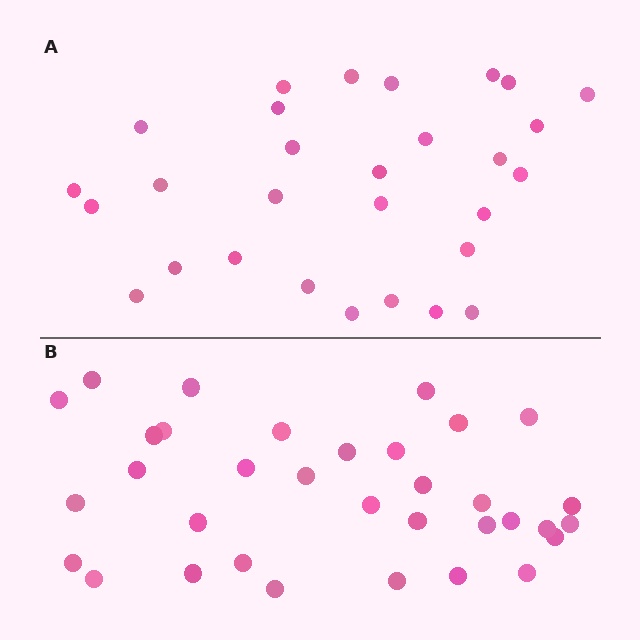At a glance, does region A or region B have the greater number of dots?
Region B (the bottom region) has more dots.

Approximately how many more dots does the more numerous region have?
Region B has about 5 more dots than region A.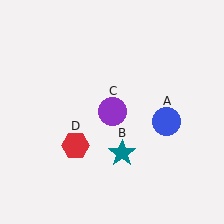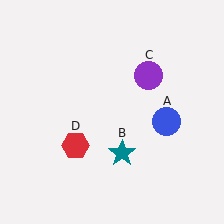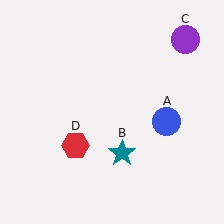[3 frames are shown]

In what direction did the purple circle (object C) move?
The purple circle (object C) moved up and to the right.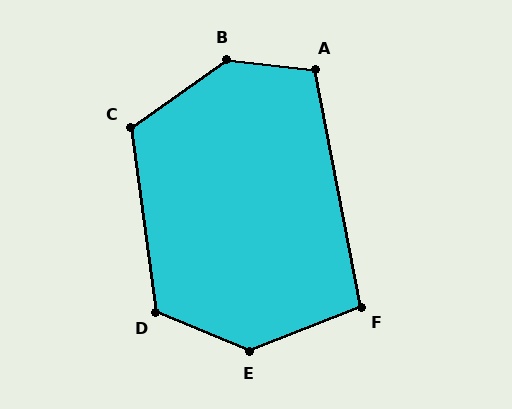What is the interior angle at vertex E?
Approximately 136 degrees (obtuse).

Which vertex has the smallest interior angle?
F, at approximately 101 degrees.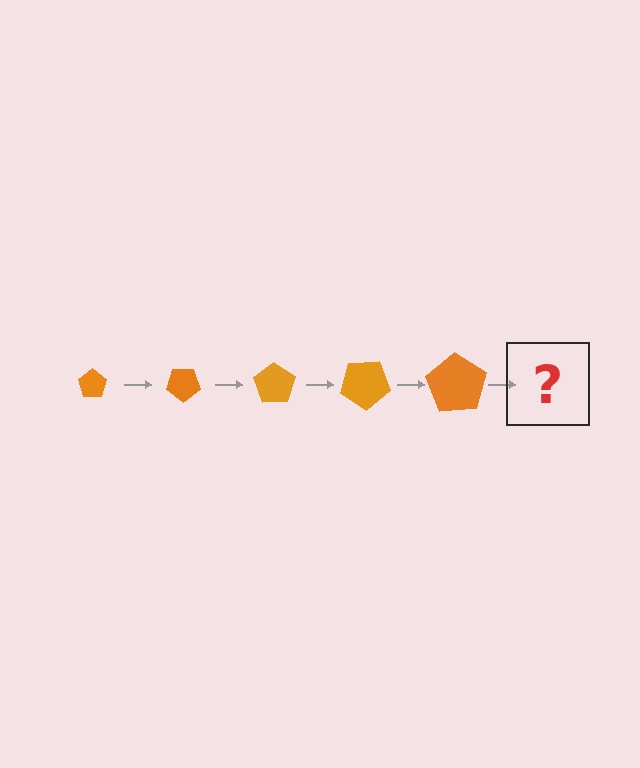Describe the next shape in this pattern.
It should be a pentagon, larger than the previous one and rotated 175 degrees from the start.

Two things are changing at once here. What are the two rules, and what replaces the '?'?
The two rules are that the pentagon grows larger each step and it rotates 35 degrees each step. The '?' should be a pentagon, larger than the previous one and rotated 175 degrees from the start.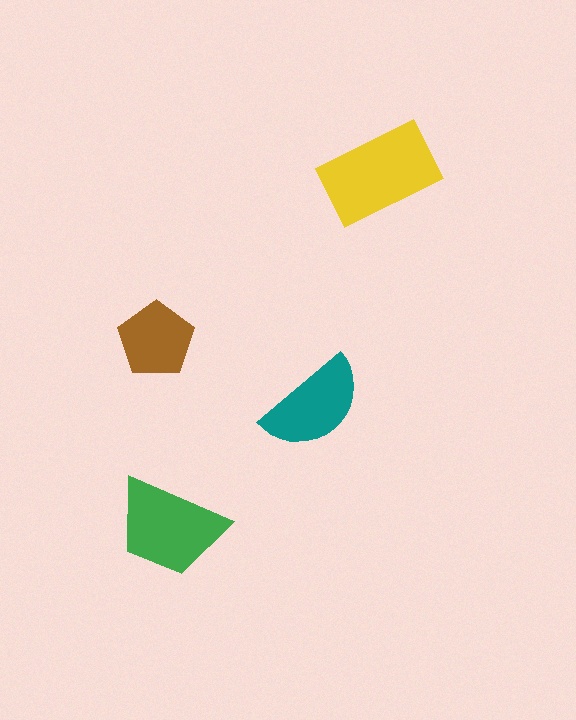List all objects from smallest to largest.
The brown pentagon, the teal semicircle, the green trapezoid, the yellow rectangle.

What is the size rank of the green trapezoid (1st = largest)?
2nd.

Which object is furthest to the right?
The yellow rectangle is rightmost.